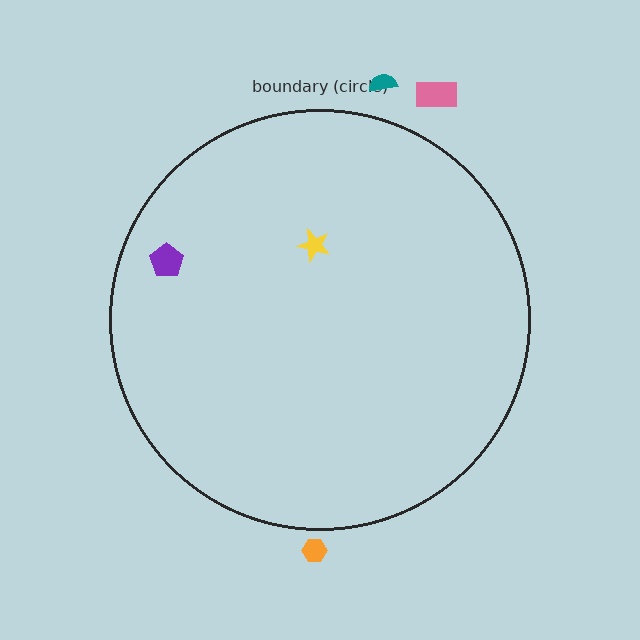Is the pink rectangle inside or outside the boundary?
Outside.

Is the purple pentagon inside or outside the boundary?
Inside.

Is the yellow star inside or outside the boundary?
Inside.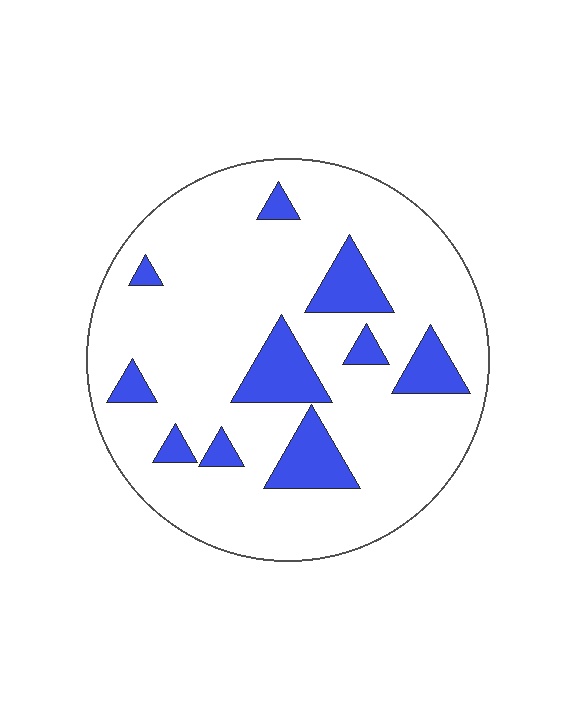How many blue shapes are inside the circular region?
10.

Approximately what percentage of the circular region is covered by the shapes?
Approximately 15%.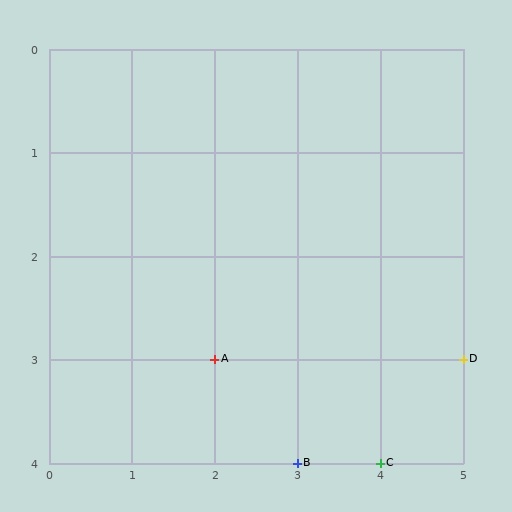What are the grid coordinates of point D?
Point D is at grid coordinates (5, 3).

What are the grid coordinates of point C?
Point C is at grid coordinates (4, 4).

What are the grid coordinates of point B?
Point B is at grid coordinates (3, 4).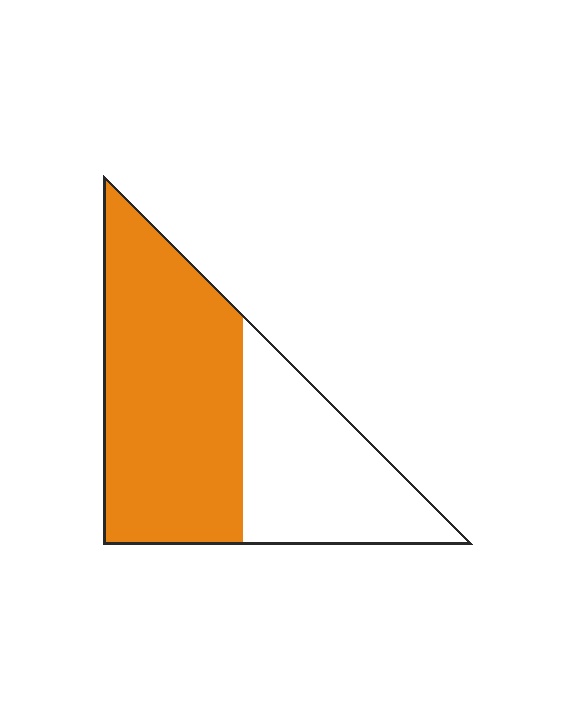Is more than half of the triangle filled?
Yes.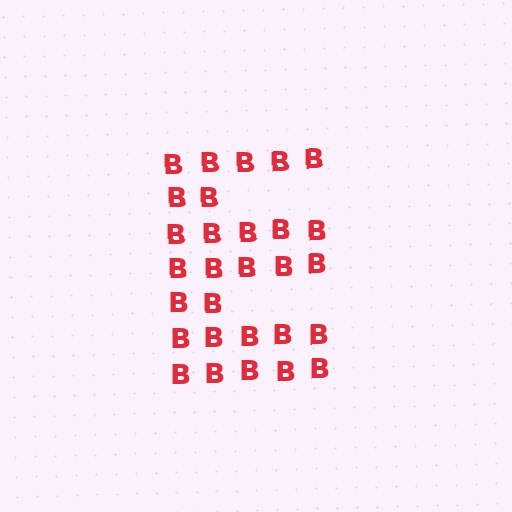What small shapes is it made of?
It is made of small letter B's.